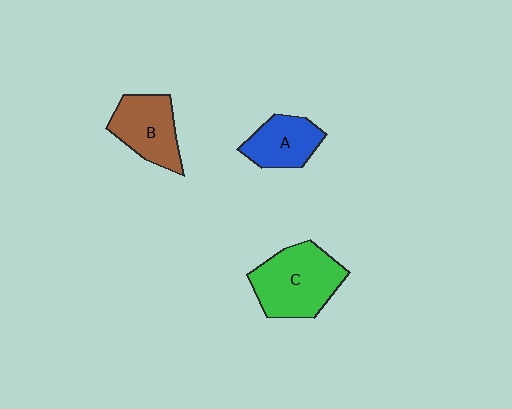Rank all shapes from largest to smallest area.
From largest to smallest: C (green), B (brown), A (blue).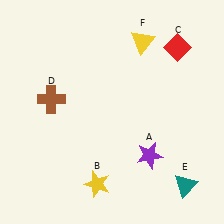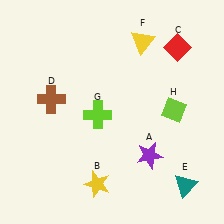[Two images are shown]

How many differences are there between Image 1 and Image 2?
There are 2 differences between the two images.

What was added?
A lime cross (G), a lime diamond (H) were added in Image 2.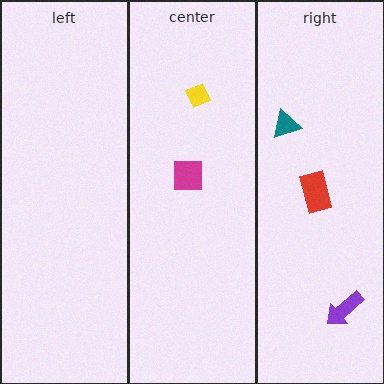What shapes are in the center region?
The yellow diamond, the magenta square.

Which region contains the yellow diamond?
The center region.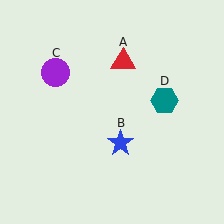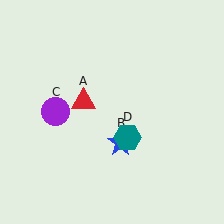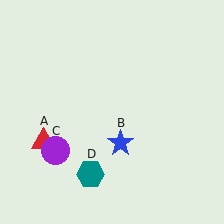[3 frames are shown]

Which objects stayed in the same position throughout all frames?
Blue star (object B) remained stationary.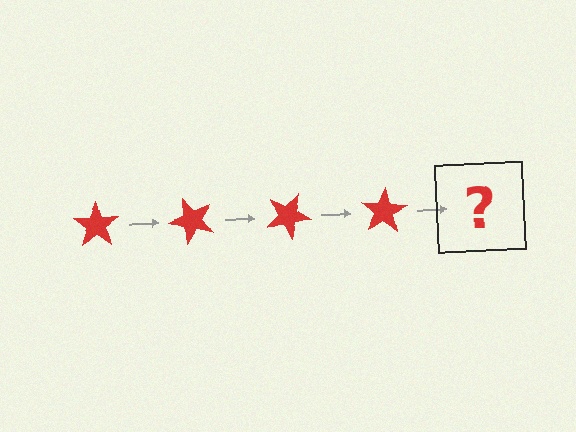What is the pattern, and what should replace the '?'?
The pattern is that the star rotates 50 degrees each step. The '?' should be a red star rotated 200 degrees.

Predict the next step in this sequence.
The next step is a red star rotated 200 degrees.